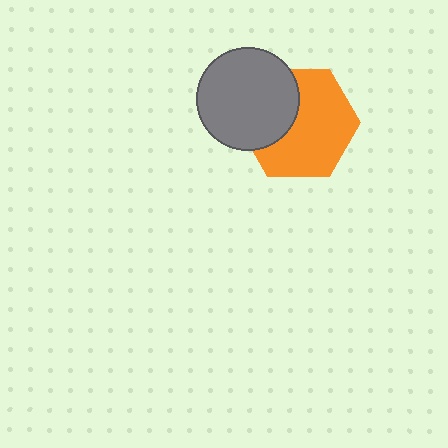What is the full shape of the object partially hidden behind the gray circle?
The partially hidden object is an orange hexagon.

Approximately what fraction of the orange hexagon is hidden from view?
Roughly 34% of the orange hexagon is hidden behind the gray circle.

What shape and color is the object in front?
The object in front is a gray circle.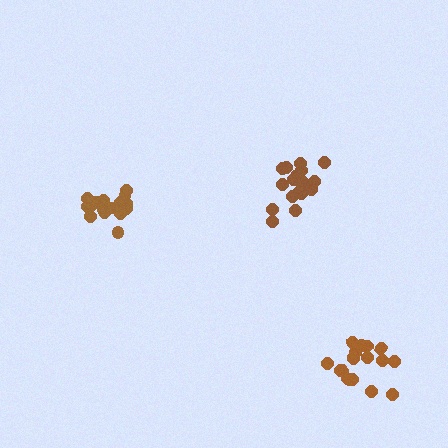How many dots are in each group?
Group 1: 18 dots, Group 2: 21 dots, Group 3: 17 dots (56 total).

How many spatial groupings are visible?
There are 3 spatial groupings.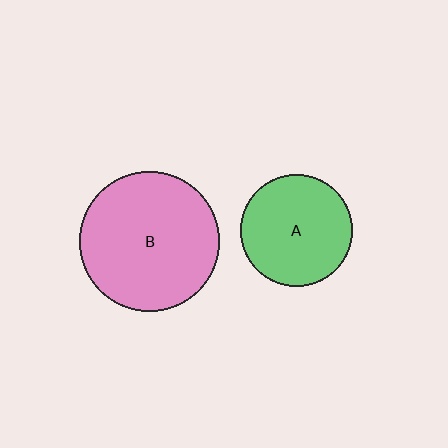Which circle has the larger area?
Circle B (pink).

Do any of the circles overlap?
No, none of the circles overlap.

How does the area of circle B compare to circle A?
Approximately 1.6 times.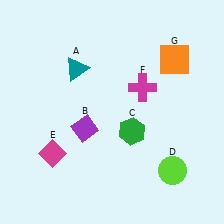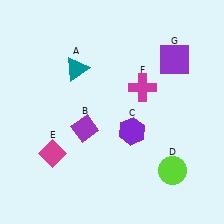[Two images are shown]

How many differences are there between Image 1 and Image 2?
There are 2 differences between the two images.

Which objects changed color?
C changed from green to purple. G changed from orange to purple.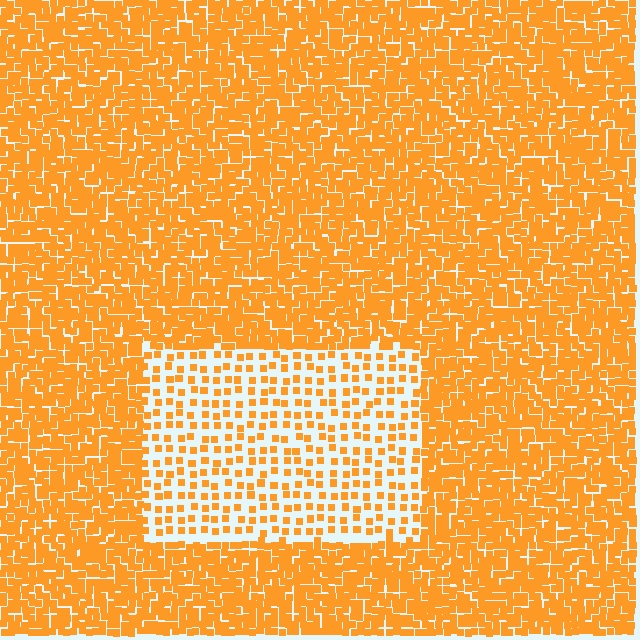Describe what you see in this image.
The image contains small orange elements arranged at two different densities. A rectangle-shaped region is visible where the elements are less densely packed than the surrounding area.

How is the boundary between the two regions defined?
The boundary is defined by a change in element density (approximately 2.7x ratio). All elements are the same color, size, and shape.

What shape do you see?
I see a rectangle.